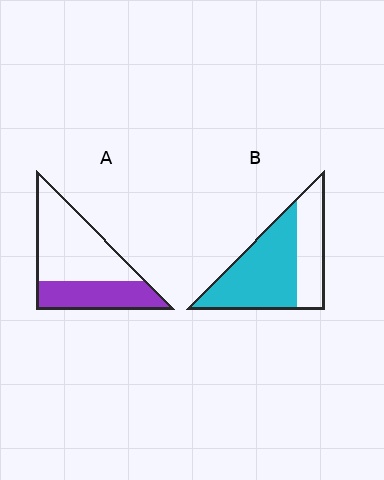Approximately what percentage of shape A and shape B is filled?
A is approximately 35% and B is approximately 65%.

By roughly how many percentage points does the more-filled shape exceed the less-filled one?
By roughly 25 percentage points (B over A).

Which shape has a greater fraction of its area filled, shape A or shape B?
Shape B.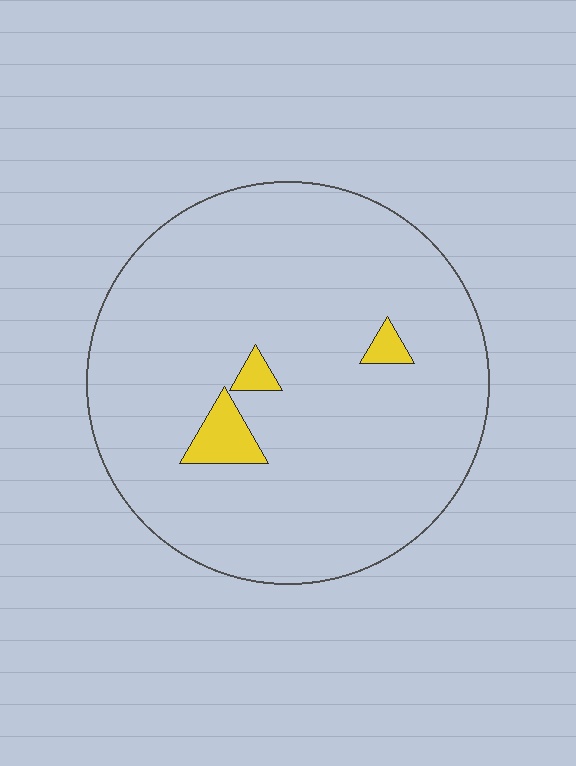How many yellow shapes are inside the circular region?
3.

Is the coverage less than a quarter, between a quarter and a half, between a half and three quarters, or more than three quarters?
Less than a quarter.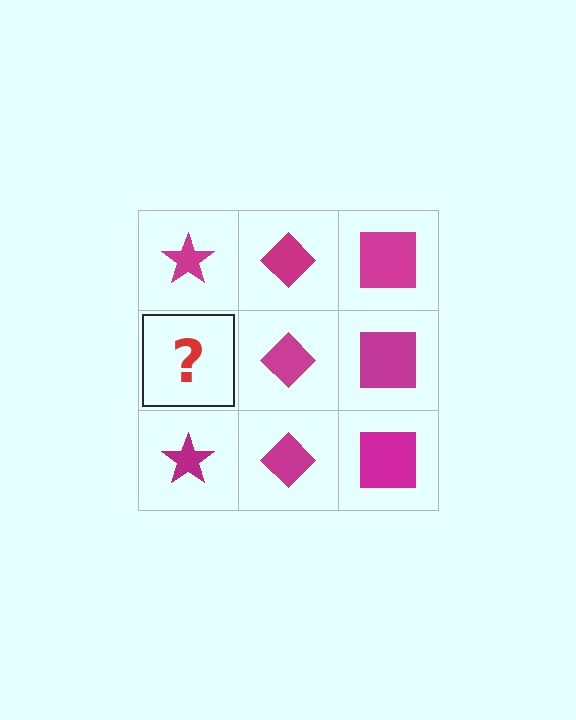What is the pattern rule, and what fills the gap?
The rule is that each column has a consistent shape. The gap should be filled with a magenta star.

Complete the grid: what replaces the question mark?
The question mark should be replaced with a magenta star.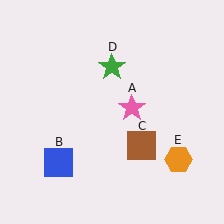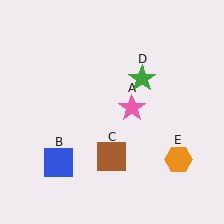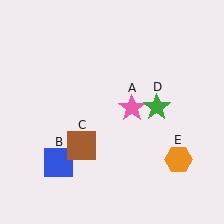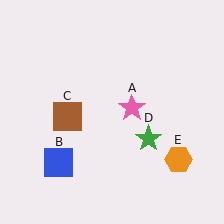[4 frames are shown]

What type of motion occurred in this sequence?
The brown square (object C), green star (object D) rotated clockwise around the center of the scene.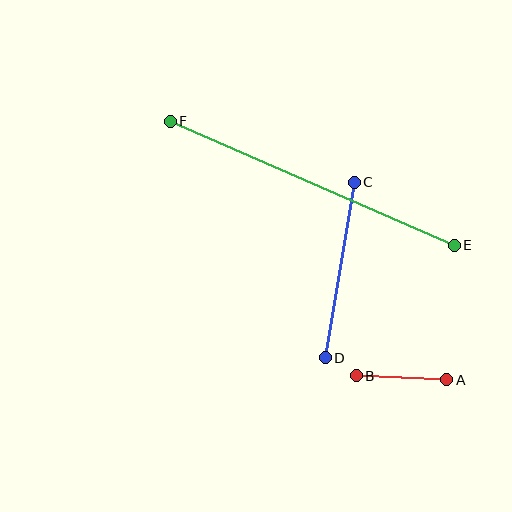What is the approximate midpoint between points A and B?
The midpoint is at approximately (401, 378) pixels.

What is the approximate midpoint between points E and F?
The midpoint is at approximately (312, 183) pixels.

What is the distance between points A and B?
The distance is approximately 90 pixels.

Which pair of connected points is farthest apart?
Points E and F are farthest apart.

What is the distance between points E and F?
The distance is approximately 310 pixels.